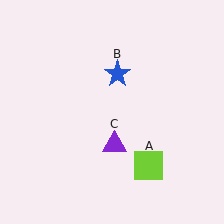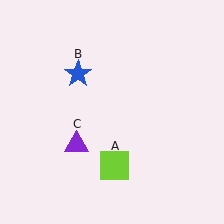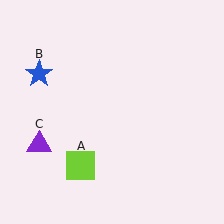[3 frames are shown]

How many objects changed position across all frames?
3 objects changed position: lime square (object A), blue star (object B), purple triangle (object C).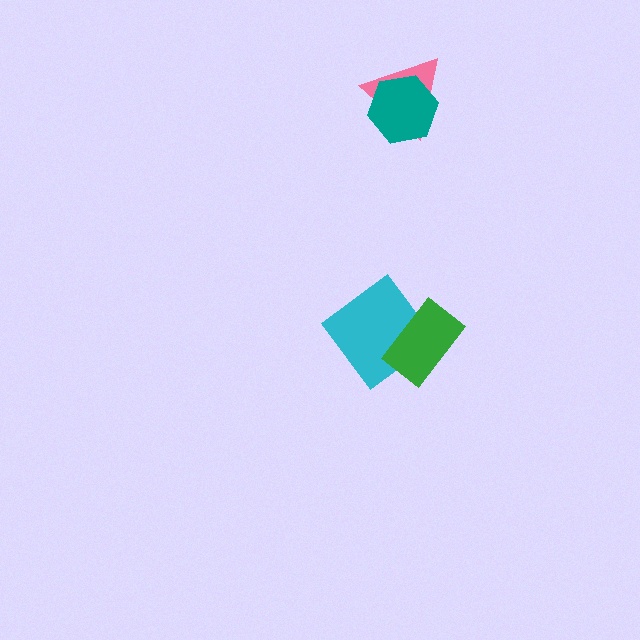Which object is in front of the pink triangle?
The teal hexagon is in front of the pink triangle.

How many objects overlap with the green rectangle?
1 object overlaps with the green rectangle.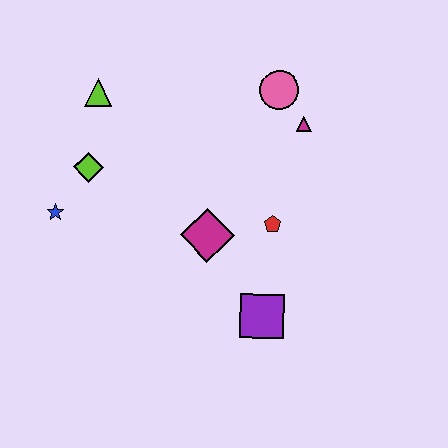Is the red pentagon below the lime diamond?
Yes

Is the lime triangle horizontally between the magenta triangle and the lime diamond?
Yes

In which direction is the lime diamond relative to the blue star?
The lime diamond is above the blue star.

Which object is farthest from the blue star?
The magenta triangle is farthest from the blue star.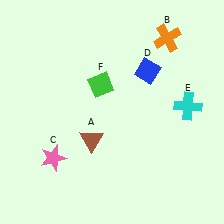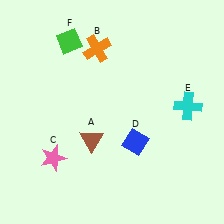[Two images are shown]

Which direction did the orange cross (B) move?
The orange cross (B) moved left.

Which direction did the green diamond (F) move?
The green diamond (F) moved up.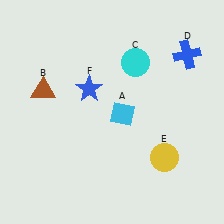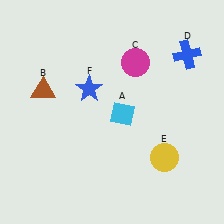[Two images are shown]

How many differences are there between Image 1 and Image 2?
There is 1 difference between the two images.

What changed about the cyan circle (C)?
In Image 1, C is cyan. In Image 2, it changed to magenta.